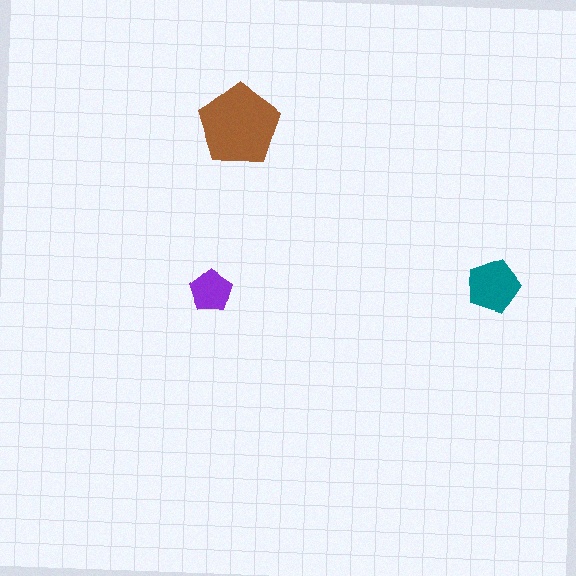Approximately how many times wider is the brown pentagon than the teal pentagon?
About 1.5 times wider.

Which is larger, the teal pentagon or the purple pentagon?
The teal one.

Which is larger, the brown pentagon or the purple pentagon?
The brown one.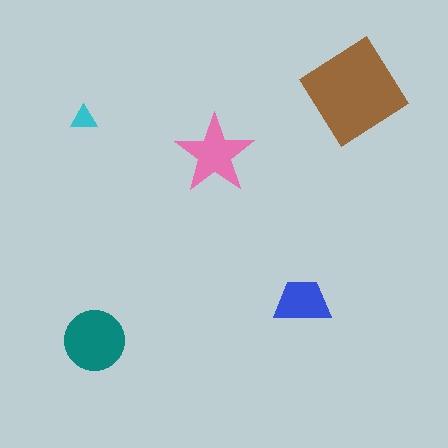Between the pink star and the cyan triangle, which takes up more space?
The pink star.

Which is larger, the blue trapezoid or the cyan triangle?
The blue trapezoid.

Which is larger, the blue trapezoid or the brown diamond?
The brown diamond.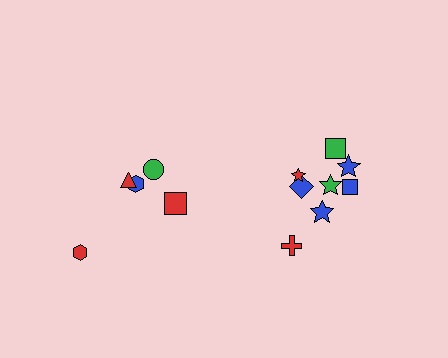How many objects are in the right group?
There are 8 objects.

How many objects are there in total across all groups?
There are 13 objects.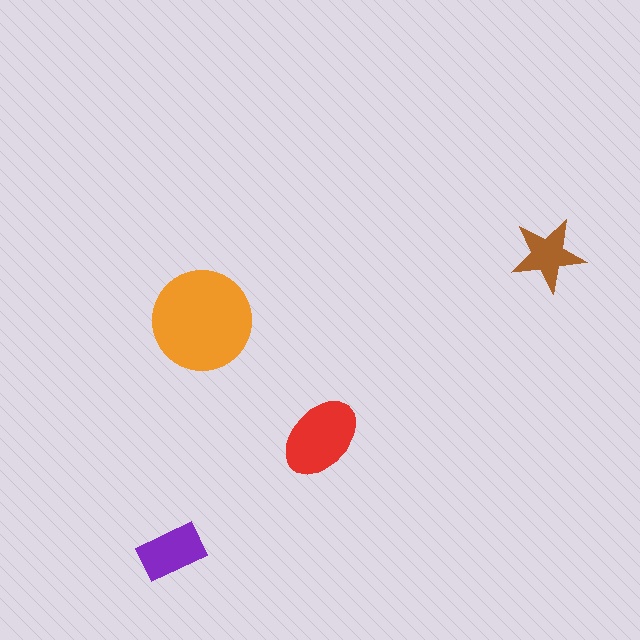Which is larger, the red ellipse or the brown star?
The red ellipse.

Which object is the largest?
The orange circle.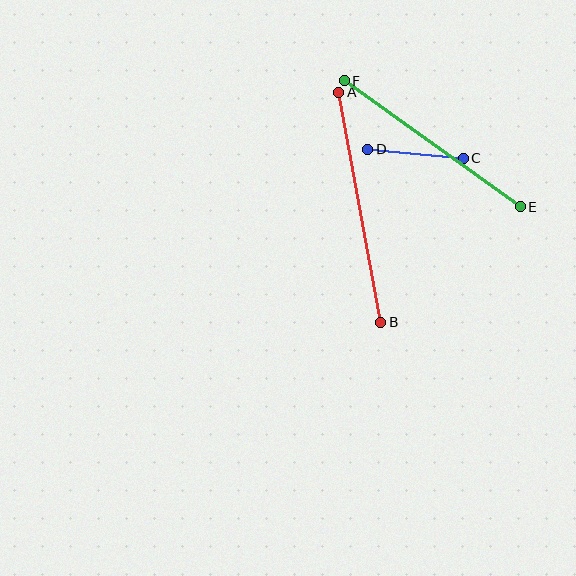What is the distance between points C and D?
The distance is approximately 96 pixels.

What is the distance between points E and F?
The distance is approximately 216 pixels.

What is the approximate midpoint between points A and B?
The midpoint is at approximately (360, 207) pixels.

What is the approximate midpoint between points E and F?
The midpoint is at approximately (432, 144) pixels.